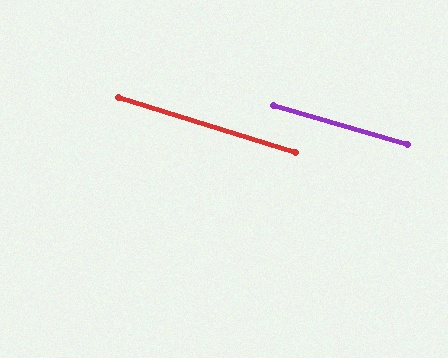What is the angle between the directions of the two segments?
Approximately 1 degree.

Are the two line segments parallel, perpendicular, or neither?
Parallel — their directions differ by only 1.1°.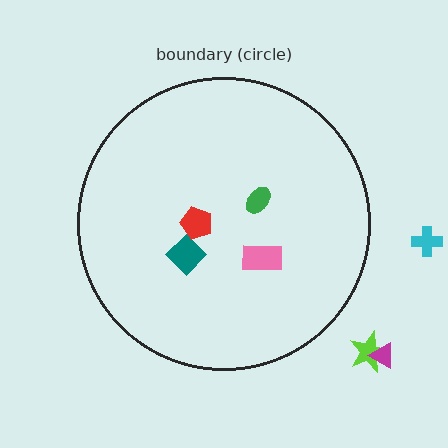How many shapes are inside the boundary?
4 inside, 3 outside.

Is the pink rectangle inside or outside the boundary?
Inside.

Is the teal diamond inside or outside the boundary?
Inside.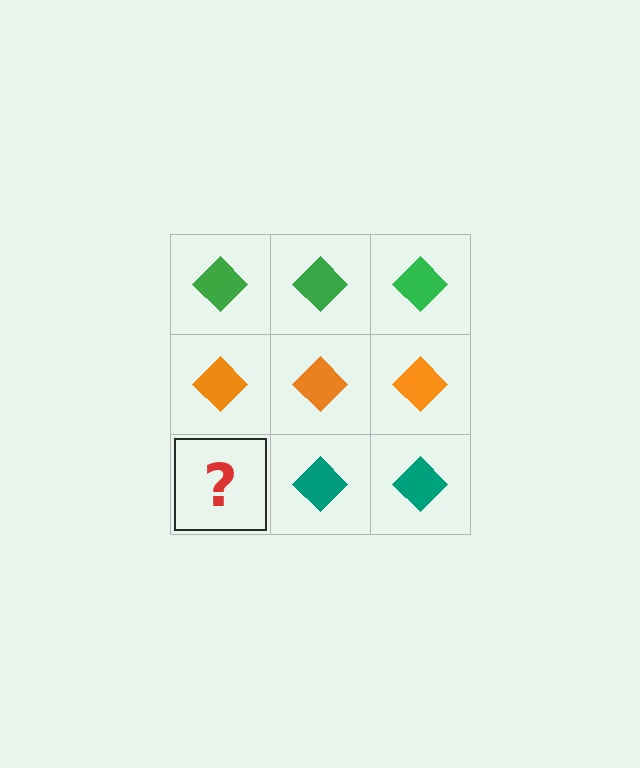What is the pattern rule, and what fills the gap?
The rule is that each row has a consistent color. The gap should be filled with a teal diamond.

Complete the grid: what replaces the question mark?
The question mark should be replaced with a teal diamond.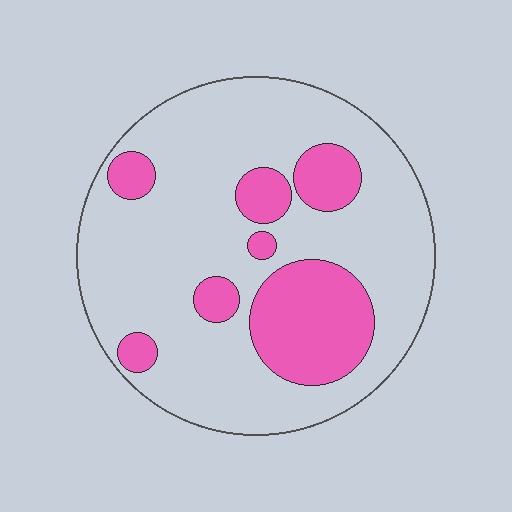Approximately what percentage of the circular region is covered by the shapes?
Approximately 25%.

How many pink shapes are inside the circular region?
7.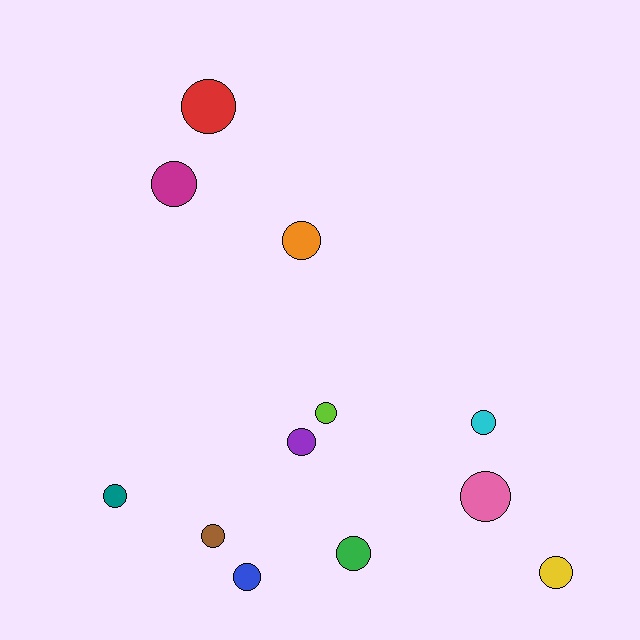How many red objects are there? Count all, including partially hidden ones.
There is 1 red object.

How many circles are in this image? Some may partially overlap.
There are 12 circles.